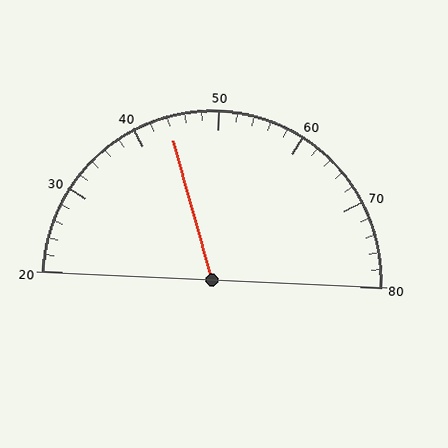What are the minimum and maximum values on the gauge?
The gauge ranges from 20 to 80.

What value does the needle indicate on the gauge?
The needle indicates approximately 44.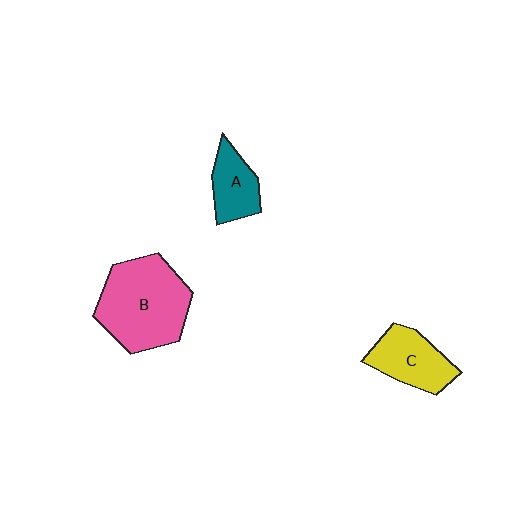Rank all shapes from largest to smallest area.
From largest to smallest: B (pink), C (yellow), A (teal).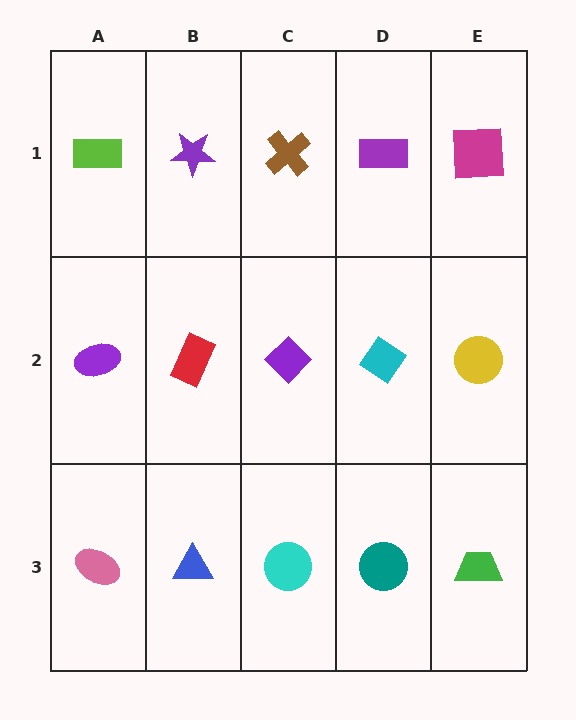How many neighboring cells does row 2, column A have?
3.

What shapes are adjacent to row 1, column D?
A cyan diamond (row 2, column D), a brown cross (row 1, column C), a magenta square (row 1, column E).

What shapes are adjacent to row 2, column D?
A purple rectangle (row 1, column D), a teal circle (row 3, column D), a purple diamond (row 2, column C), a yellow circle (row 2, column E).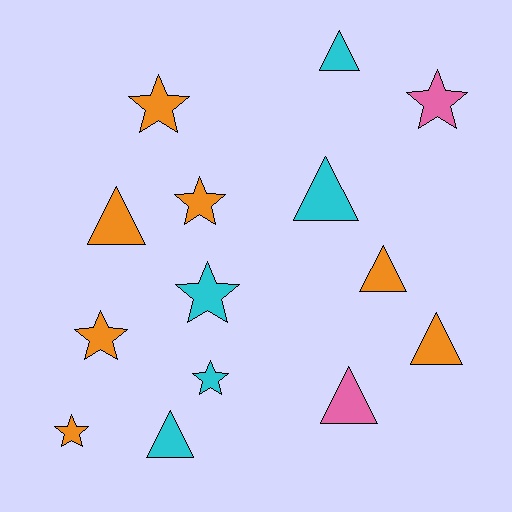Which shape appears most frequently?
Star, with 7 objects.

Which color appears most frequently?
Orange, with 7 objects.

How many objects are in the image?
There are 14 objects.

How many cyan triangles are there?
There are 3 cyan triangles.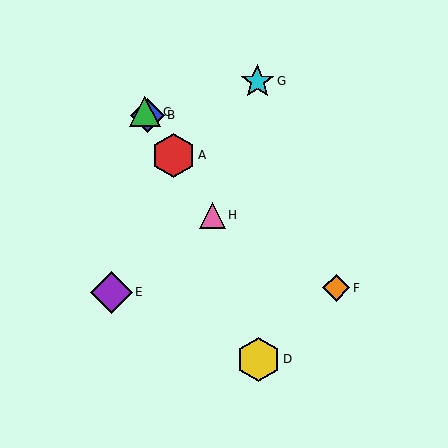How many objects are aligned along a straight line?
4 objects (A, B, C, H) are aligned along a straight line.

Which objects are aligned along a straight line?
Objects A, B, C, H are aligned along a straight line.